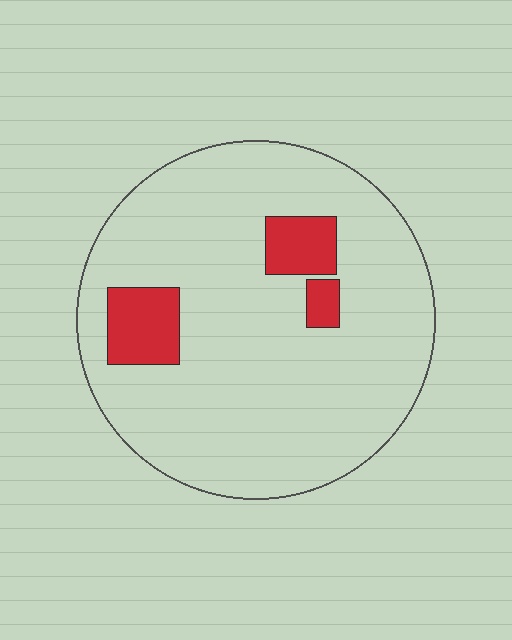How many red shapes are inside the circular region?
3.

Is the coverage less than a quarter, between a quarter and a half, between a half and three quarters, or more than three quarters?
Less than a quarter.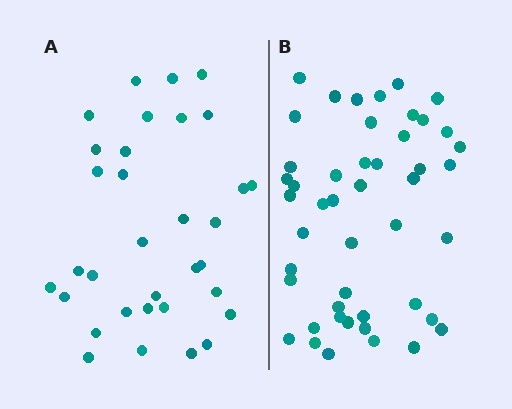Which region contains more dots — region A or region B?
Region B (the right region) has more dots.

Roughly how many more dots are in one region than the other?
Region B has approximately 15 more dots than region A.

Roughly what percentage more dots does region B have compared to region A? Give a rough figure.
About 40% more.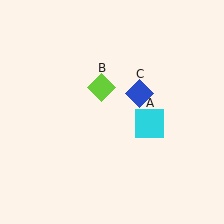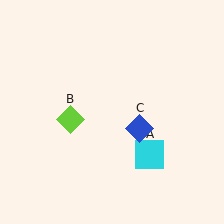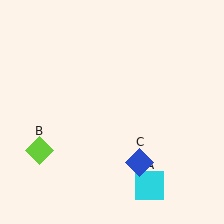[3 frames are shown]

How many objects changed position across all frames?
3 objects changed position: cyan square (object A), lime diamond (object B), blue diamond (object C).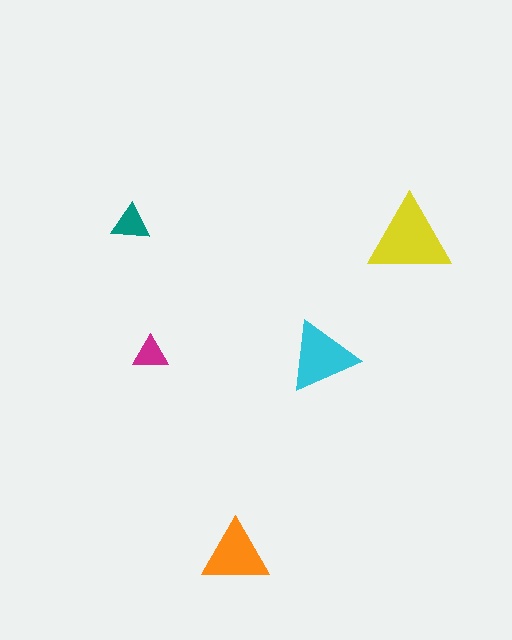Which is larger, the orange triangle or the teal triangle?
The orange one.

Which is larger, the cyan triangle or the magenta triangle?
The cyan one.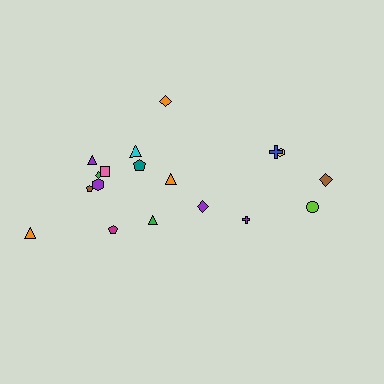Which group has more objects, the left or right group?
The left group.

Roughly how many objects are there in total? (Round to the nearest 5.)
Roughly 20 objects in total.